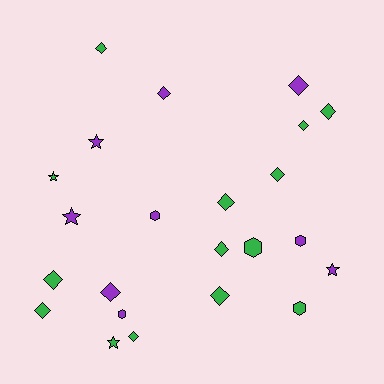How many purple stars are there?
There are 3 purple stars.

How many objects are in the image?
There are 23 objects.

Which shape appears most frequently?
Diamond, with 13 objects.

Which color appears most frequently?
Green, with 14 objects.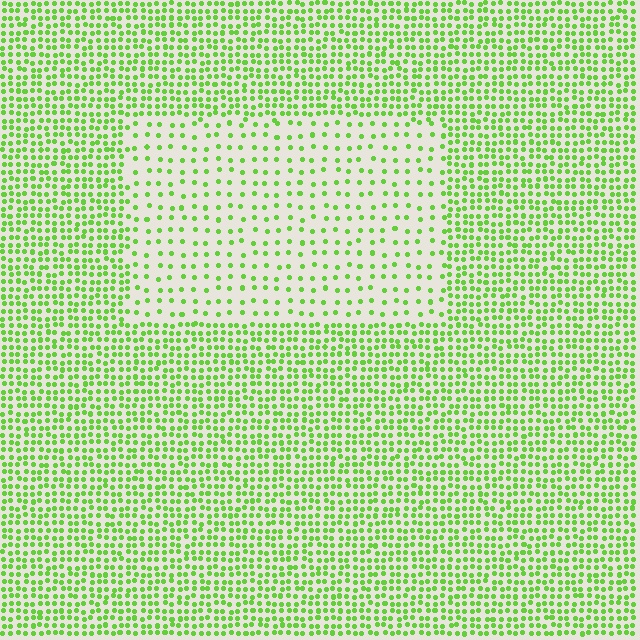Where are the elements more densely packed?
The elements are more densely packed outside the rectangle boundary.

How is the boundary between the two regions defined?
The boundary is defined by a change in element density (approximately 2.6x ratio). All elements are the same color, size, and shape.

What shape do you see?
I see a rectangle.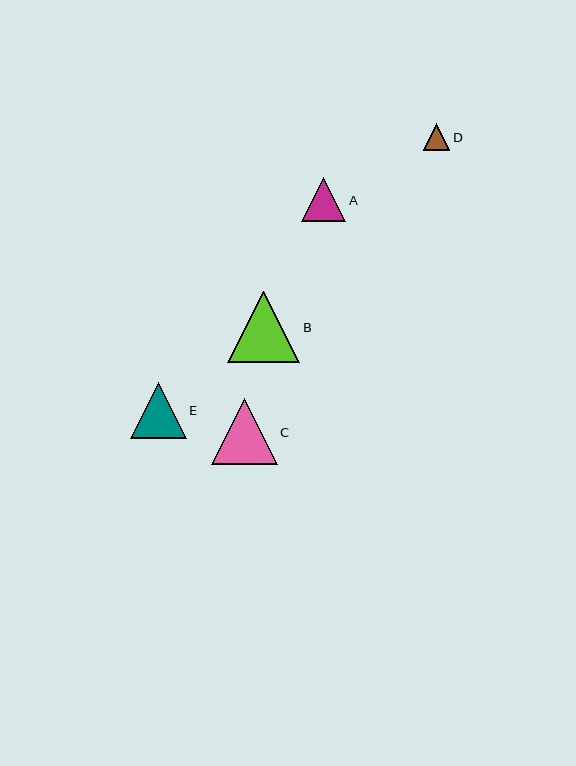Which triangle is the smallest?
Triangle D is the smallest with a size of approximately 26 pixels.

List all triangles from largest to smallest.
From largest to smallest: B, C, E, A, D.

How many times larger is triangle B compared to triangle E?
Triangle B is approximately 1.3 times the size of triangle E.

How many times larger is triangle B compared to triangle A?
Triangle B is approximately 1.6 times the size of triangle A.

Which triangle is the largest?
Triangle B is the largest with a size of approximately 72 pixels.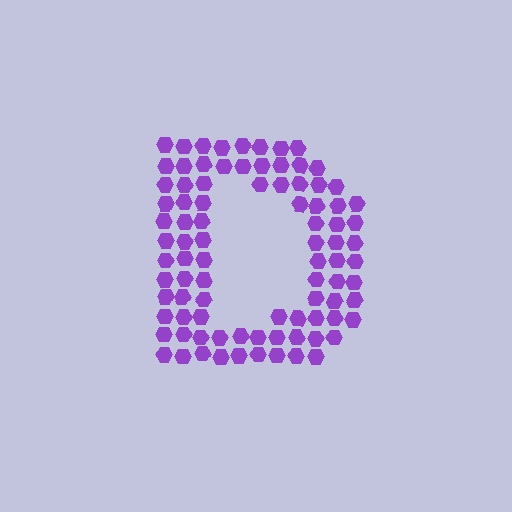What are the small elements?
The small elements are hexagons.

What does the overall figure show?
The overall figure shows the letter D.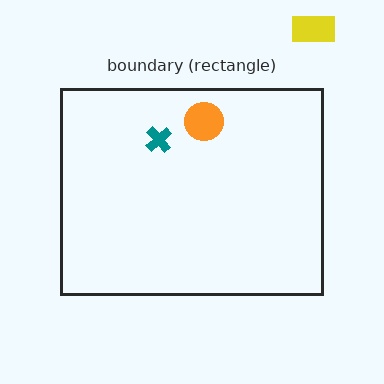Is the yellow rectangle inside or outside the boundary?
Outside.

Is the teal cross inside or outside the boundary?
Inside.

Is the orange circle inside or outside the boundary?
Inside.